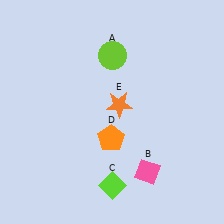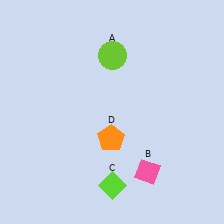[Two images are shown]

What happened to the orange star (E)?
The orange star (E) was removed in Image 2. It was in the top-right area of Image 1.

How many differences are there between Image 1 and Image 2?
There is 1 difference between the two images.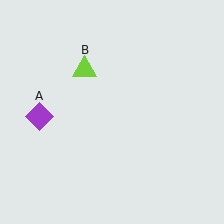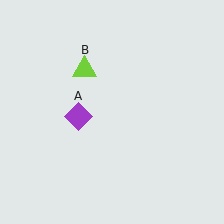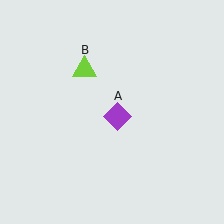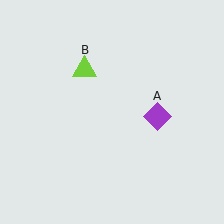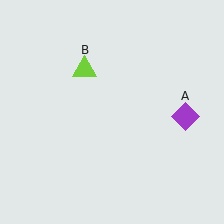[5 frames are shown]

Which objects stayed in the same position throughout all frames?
Lime triangle (object B) remained stationary.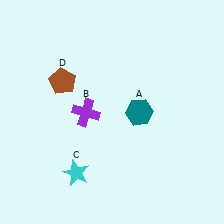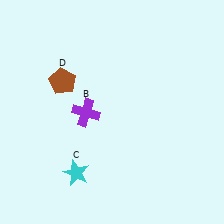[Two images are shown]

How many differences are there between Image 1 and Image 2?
There is 1 difference between the two images.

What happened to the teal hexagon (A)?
The teal hexagon (A) was removed in Image 2. It was in the bottom-right area of Image 1.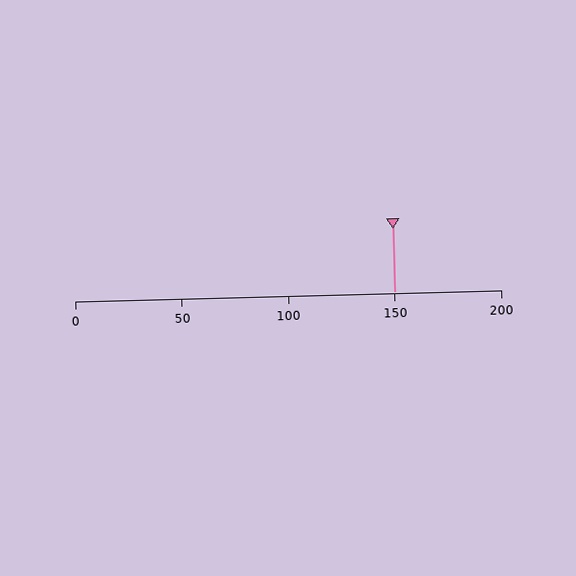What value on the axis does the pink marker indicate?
The marker indicates approximately 150.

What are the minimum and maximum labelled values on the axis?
The axis runs from 0 to 200.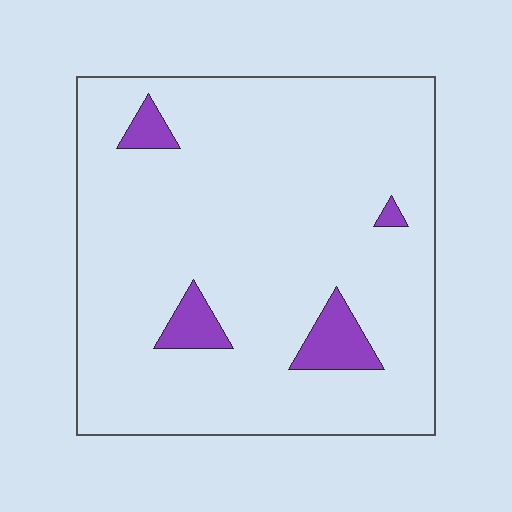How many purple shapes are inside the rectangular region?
4.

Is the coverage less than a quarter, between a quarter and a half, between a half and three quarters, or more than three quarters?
Less than a quarter.